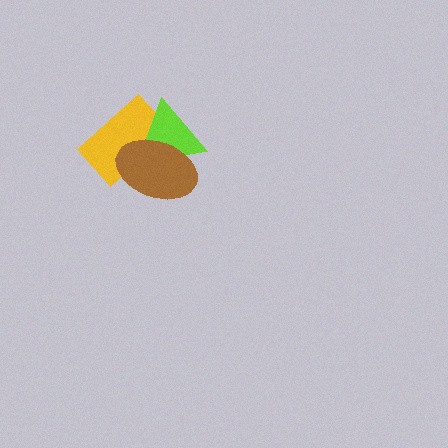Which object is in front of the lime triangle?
The brown ellipse is in front of the lime triangle.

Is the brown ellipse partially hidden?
No, no other shape covers it.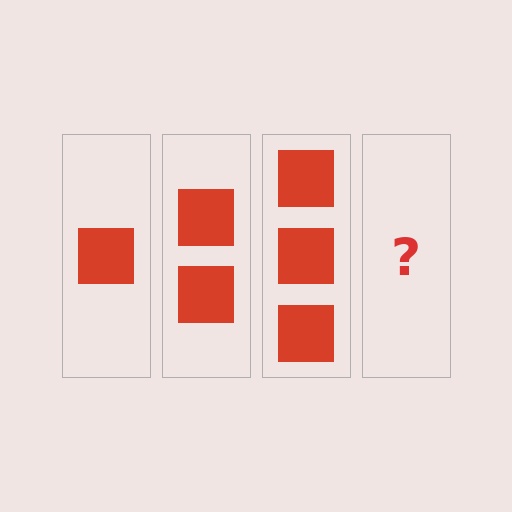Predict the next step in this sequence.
The next step is 4 squares.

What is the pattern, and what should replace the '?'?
The pattern is that each step adds one more square. The '?' should be 4 squares.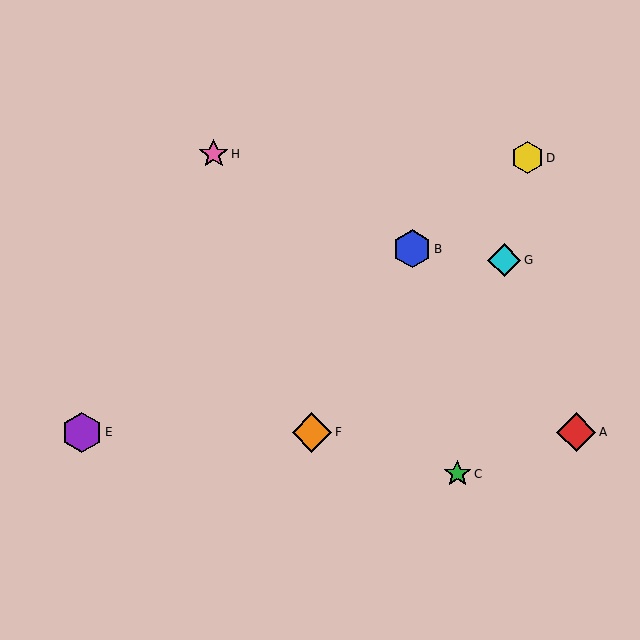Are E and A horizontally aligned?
Yes, both are at y≈432.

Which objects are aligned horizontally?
Objects A, E, F are aligned horizontally.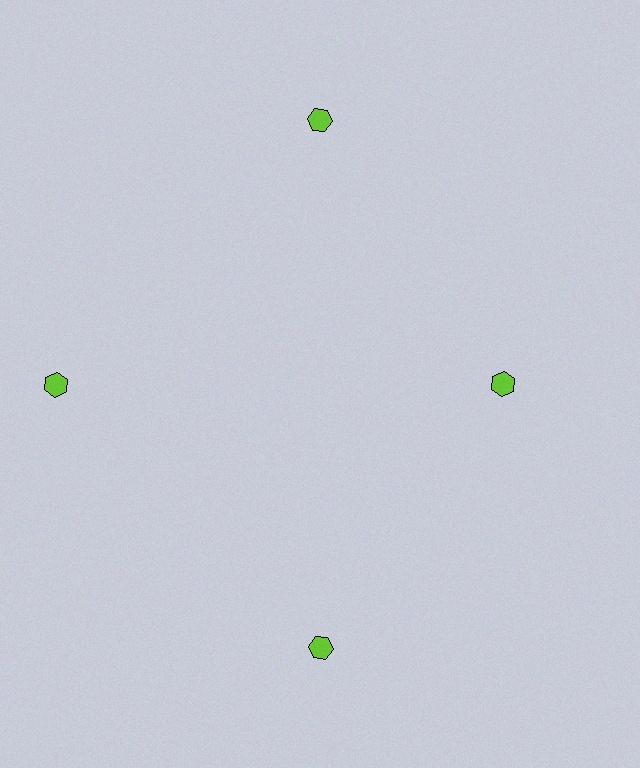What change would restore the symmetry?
The symmetry would be restored by moving it outward, back onto the ring so that all 4 hexagons sit at equal angles and equal distance from the center.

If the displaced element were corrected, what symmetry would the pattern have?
It would have 4-fold rotational symmetry — the pattern would map onto itself every 90 degrees.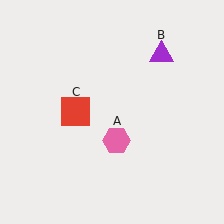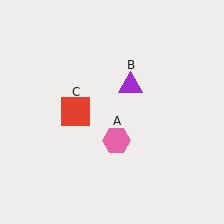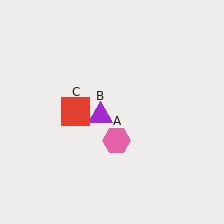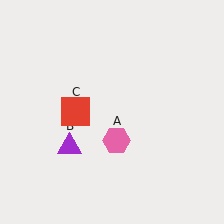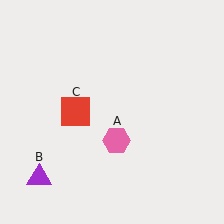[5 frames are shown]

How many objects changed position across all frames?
1 object changed position: purple triangle (object B).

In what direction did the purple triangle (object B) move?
The purple triangle (object B) moved down and to the left.